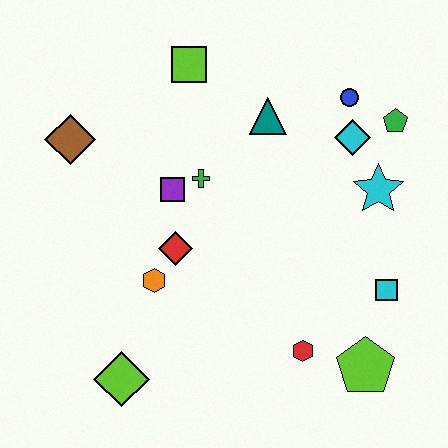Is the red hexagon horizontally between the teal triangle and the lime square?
No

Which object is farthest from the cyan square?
The brown diamond is farthest from the cyan square.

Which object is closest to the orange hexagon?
The red diamond is closest to the orange hexagon.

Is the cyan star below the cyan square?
No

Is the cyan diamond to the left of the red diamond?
No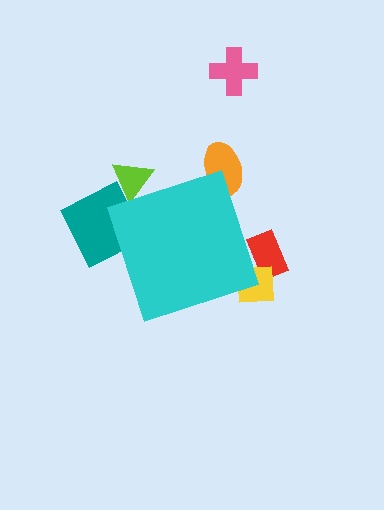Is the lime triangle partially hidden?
Yes, the lime triangle is partially hidden behind the cyan diamond.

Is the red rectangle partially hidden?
Yes, the red rectangle is partially hidden behind the cyan diamond.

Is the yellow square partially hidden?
Yes, the yellow square is partially hidden behind the cyan diamond.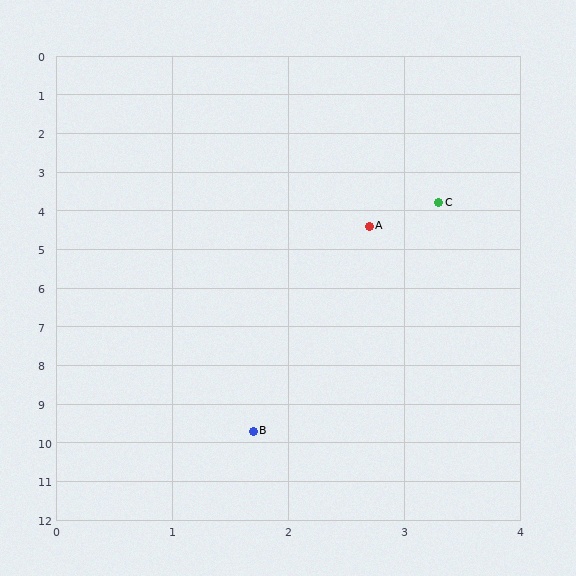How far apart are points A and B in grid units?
Points A and B are about 5.4 grid units apart.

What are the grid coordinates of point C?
Point C is at approximately (3.3, 3.8).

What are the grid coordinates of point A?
Point A is at approximately (2.7, 4.4).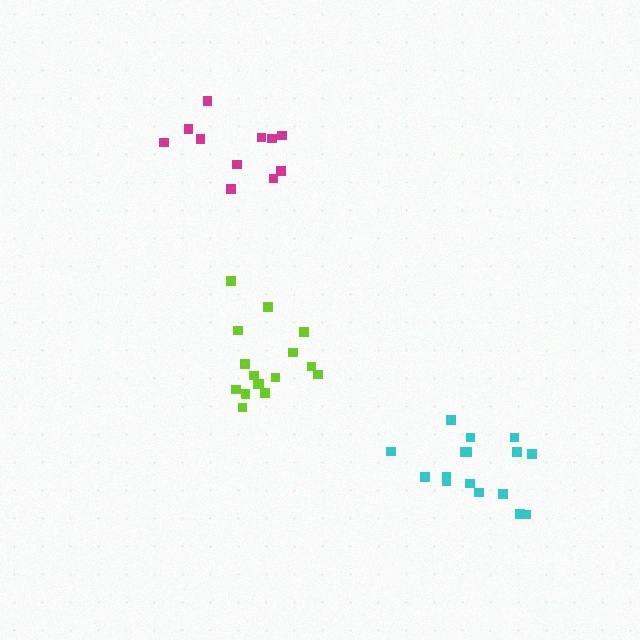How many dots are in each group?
Group 1: 16 dots, Group 2: 16 dots, Group 3: 11 dots (43 total).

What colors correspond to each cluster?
The clusters are colored: lime, cyan, magenta.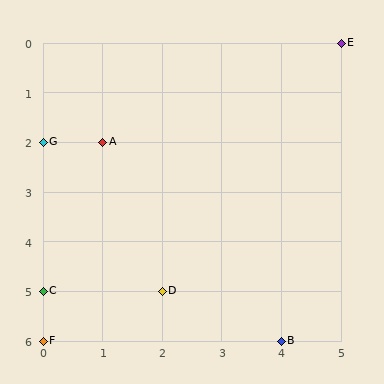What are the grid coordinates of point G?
Point G is at grid coordinates (0, 2).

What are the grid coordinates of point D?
Point D is at grid coordinates (2, 5).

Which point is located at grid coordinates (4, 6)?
Point B is at (4, 6).